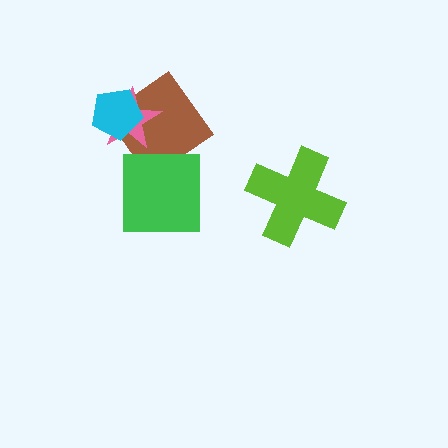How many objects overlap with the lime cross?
0 objects overlap with the lime cross.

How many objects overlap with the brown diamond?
3 objects overlap with the brown diamond.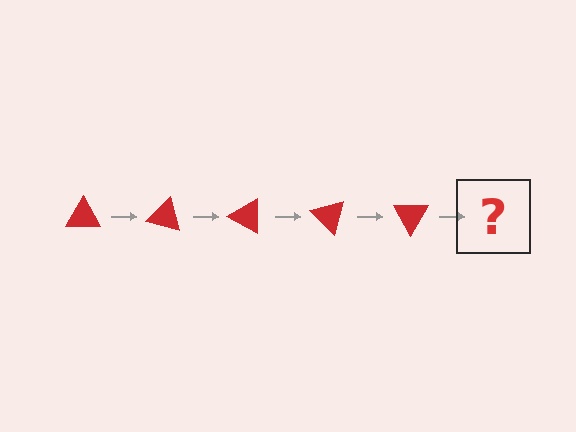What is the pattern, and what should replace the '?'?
The pattern is that the triangle rotates 15 degrees each step. The '?' should be a red triangle rotated 75 degrees.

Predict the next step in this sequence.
The next step is a red triangle rotated 75 degrees.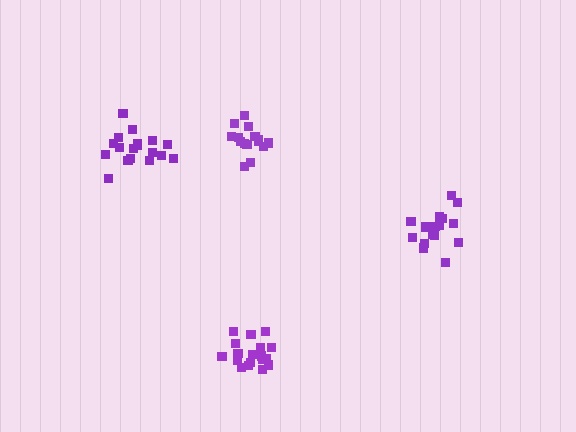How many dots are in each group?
Group 1: 16 dots, Group 2: 15 dots, Group 3: 18 dots, Group 4: 18 dots (67 total).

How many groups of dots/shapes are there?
There are 4 groups.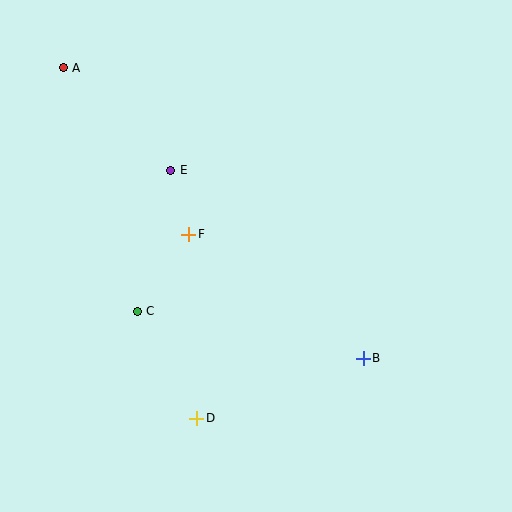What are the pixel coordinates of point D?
Point D is at (197, 418).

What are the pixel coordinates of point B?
Point B is at (363, 358).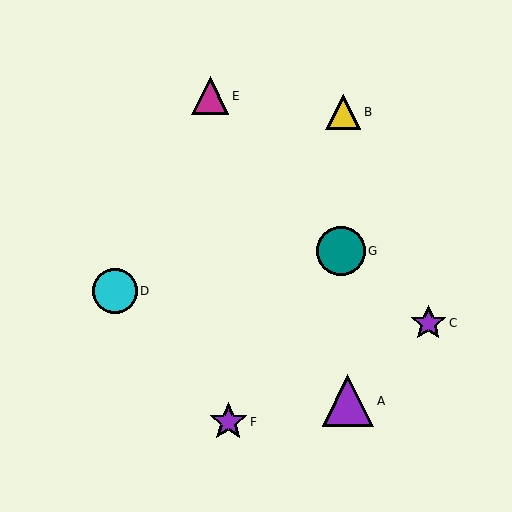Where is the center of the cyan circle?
The center of the cyan circle is at (115, 291).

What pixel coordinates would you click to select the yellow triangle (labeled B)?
Click at (343, 112) to select the yellow triangle B.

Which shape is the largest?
The purple triangle (labeled A) is the largest.